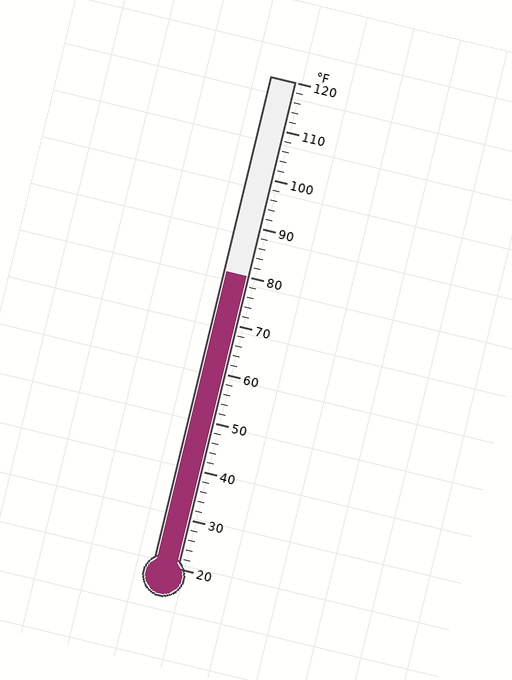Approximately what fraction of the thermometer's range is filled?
The thermometer is filled to approximately 60% of its range.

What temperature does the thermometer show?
The thermometer shows approximately 80°F.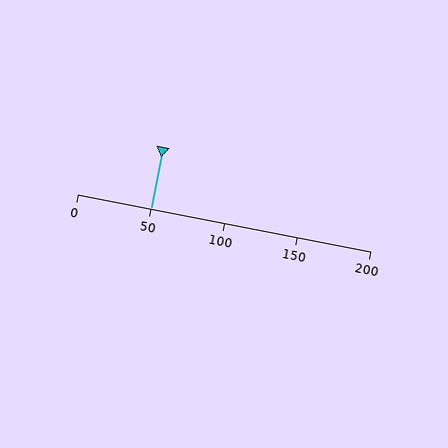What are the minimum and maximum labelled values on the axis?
The axis runs from 0 to 200.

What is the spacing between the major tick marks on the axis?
The major ticks are spaced 50 apart.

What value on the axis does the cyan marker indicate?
The marker indicates approximately 50.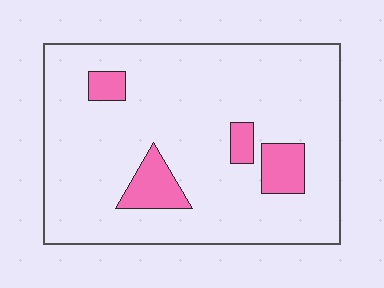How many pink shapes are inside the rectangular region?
4.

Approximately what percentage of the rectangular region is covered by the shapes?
Approximately 10%.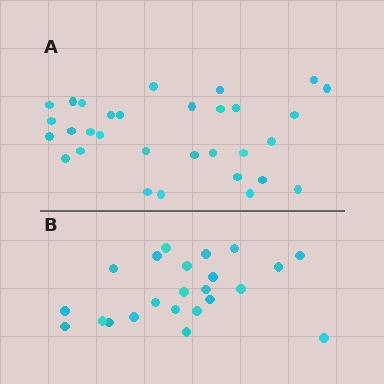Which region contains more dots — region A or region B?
Region A (the top region) has more dots.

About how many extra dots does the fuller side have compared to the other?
Region A has roughly 8 or so more dots than region B.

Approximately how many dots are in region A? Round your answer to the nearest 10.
About 30 dots. (The exact count is 31, which rounds to 30.)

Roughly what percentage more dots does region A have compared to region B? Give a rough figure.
About 35% more.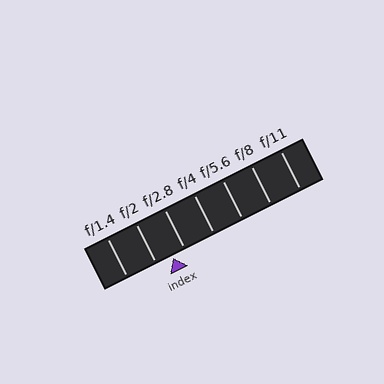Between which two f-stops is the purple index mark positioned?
The index mark is between f/2 and f/2.8.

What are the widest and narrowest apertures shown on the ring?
The widest aperture shown is f/1.4 and the narrowest is f/11.